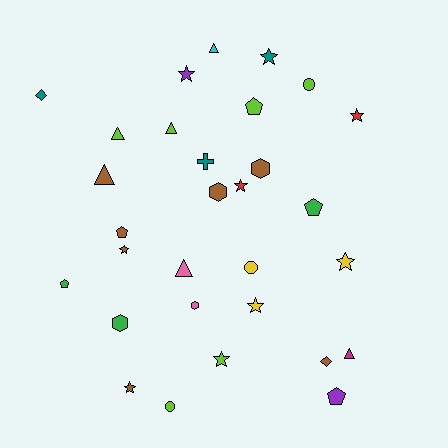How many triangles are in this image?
There are 6 triangles.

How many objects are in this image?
There are 30 objects.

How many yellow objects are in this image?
There are 3 yellow objects.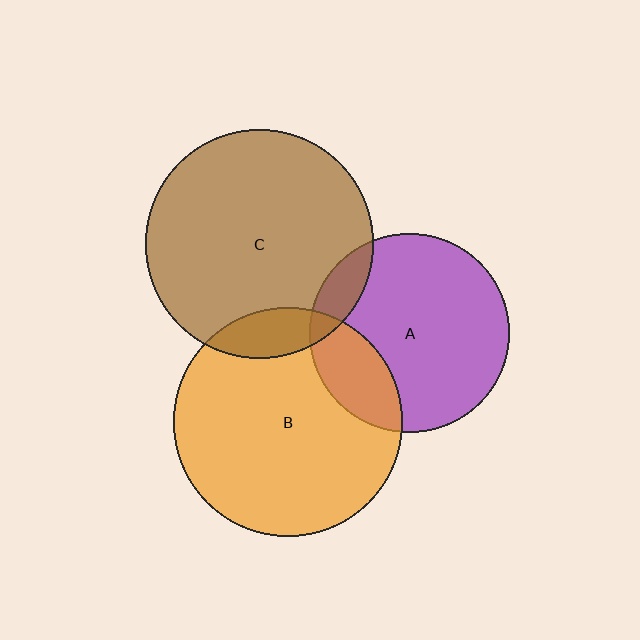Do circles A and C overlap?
Yes.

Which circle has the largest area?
Circle B (orange).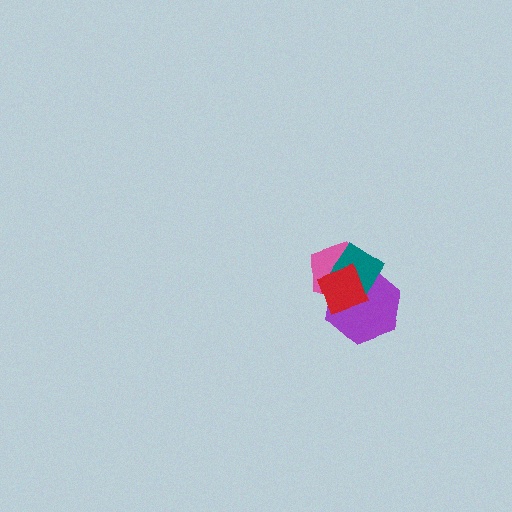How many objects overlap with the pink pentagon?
3 objects overlap with the pink pentagon.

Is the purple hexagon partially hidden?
Yes, it is partially covered by another shape.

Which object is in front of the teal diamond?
The red diamond is in front of the teal diamond.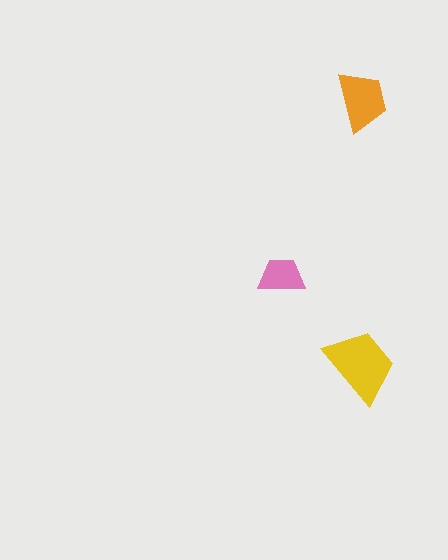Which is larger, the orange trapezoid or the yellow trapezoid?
The yellow one.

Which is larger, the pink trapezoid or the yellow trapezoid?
The yellow one.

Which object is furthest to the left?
The pink trapezoid is leftmost.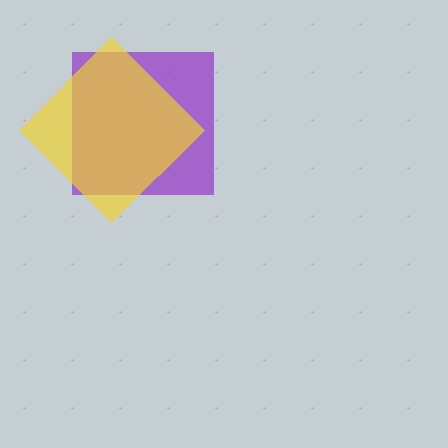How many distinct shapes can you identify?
There are 2 distinct shapes: a purple square, a yellow diamond.